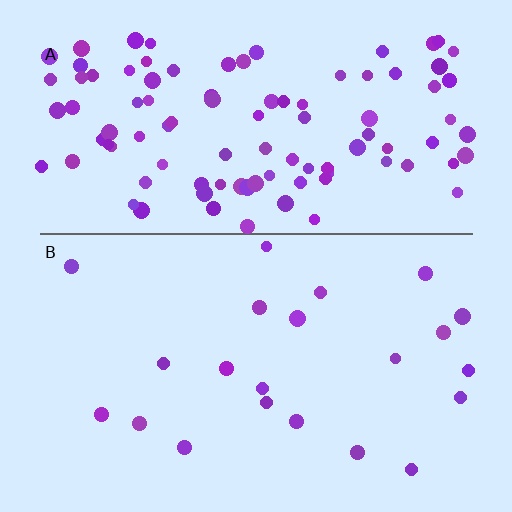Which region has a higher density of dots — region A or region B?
A (the top).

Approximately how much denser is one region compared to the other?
Approximately 4.7× — region A over region B.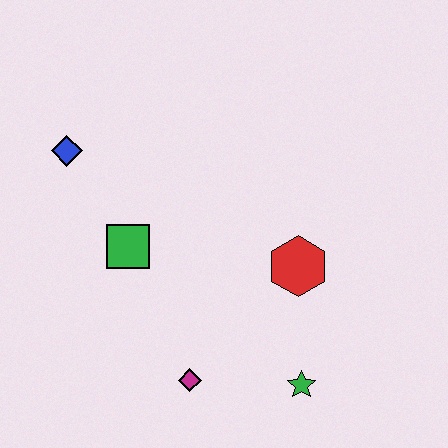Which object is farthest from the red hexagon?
The blue diamond is farthest from the red hexagon.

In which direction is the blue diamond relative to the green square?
The blue diamond is above the green square.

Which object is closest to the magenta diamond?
The green star is closest to the magenta diamond.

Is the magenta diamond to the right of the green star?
No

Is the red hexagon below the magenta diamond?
No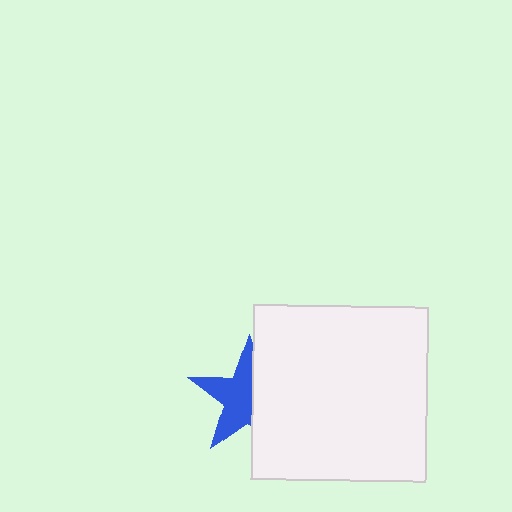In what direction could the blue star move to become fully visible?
The blue star could move left. That would shift it out from behind the white square entirely.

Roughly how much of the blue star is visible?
About half of it is visible (roughly 55%).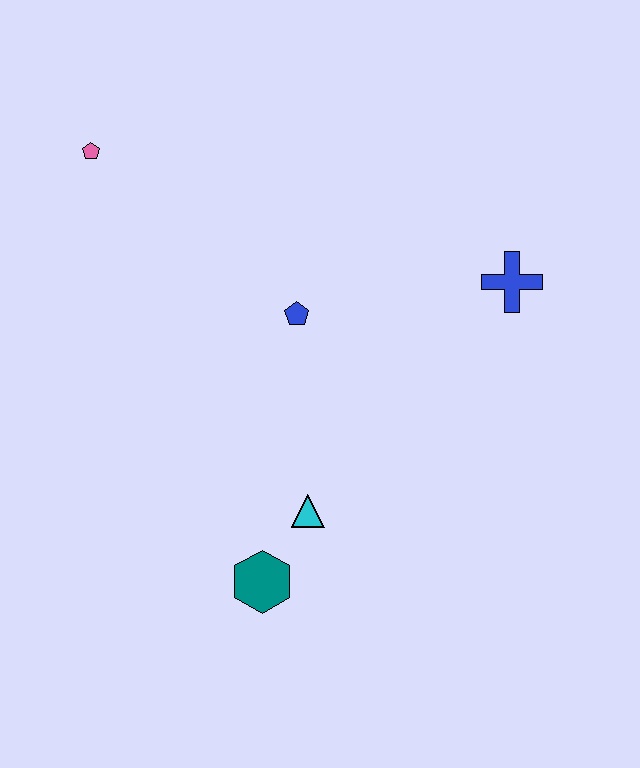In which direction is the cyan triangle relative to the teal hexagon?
The cyan triangle is above the teal hexagon.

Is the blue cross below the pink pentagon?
Yes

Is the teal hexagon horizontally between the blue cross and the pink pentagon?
Yes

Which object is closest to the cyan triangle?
The teal hexagon is closest to the cyan triangle.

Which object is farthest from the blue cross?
The pink pentagon is farthest from the blue cross.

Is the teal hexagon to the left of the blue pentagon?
Yes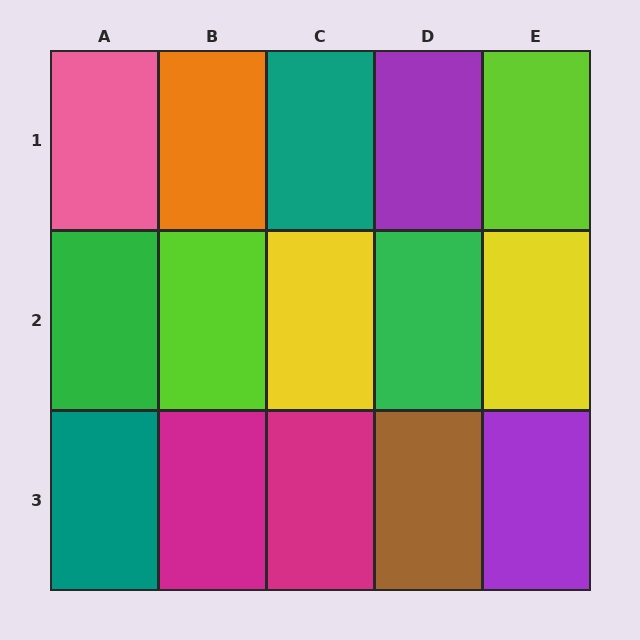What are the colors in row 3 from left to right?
Teal, magenta, magenta, brown, purple.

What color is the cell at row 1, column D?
Purple.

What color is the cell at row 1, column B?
Orange.